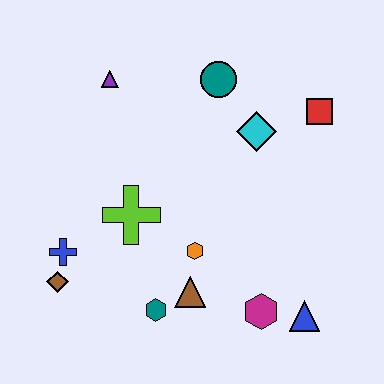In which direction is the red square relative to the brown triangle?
The red square is above the brown triangle.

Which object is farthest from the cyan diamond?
The brown diamond is farthest from the cyan diamond.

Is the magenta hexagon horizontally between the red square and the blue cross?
Yes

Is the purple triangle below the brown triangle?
No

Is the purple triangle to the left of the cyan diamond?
Yes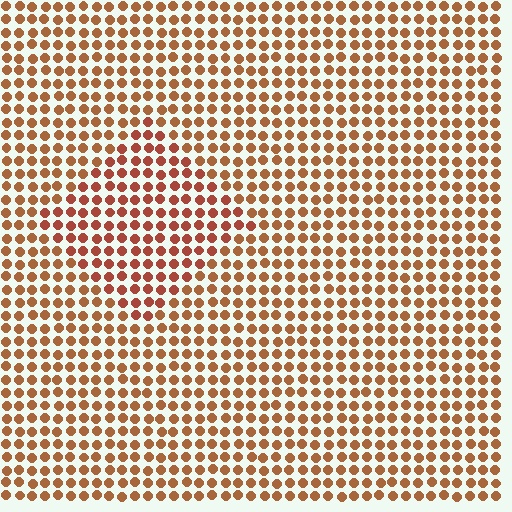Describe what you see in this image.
The image is filled with small brown elements in a uniform arrangement. A diamond-shaped region is visible where the elements are tinted to a slightly different hue, forming a subtle color boundary.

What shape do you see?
I see a diamond.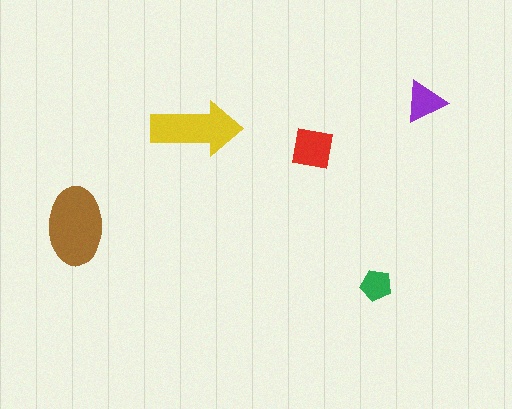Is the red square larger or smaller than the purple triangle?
Larger.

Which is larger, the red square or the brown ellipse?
The brown ellipse.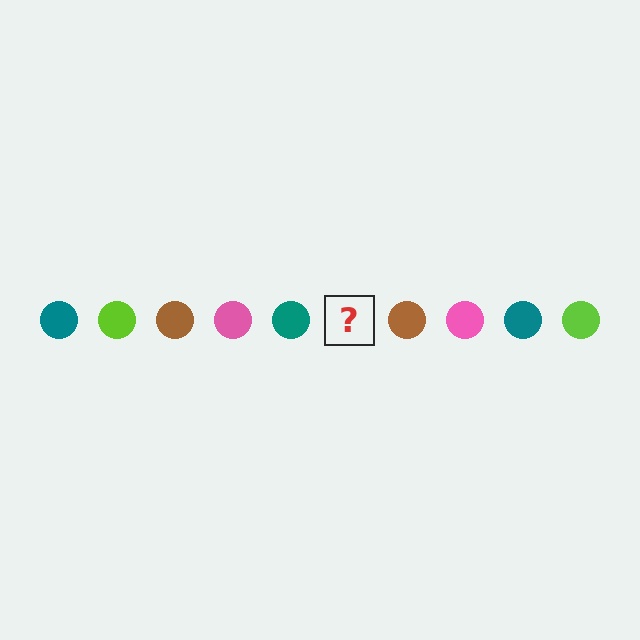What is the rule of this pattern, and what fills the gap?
The rule is that the pattern cycles through teal, lime, brown, pink circles. The gap should be filled with a lime circle.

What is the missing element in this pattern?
The missing element is a lime circle.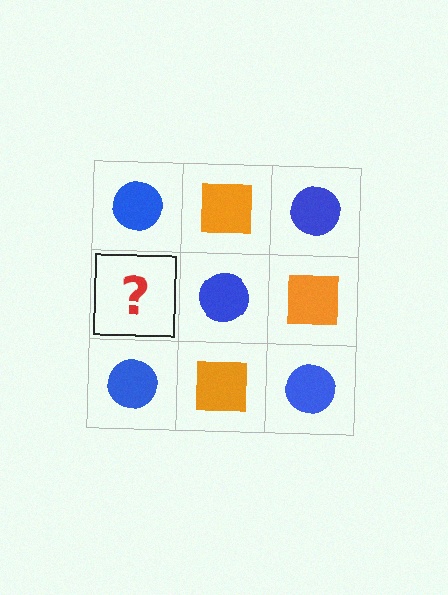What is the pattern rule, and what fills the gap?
The rule is that it alternates blue circle and orange square in a checkerboard pattern. The gap should be filled with an orange square.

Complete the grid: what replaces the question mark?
The question mark should be replaced with an orange square.